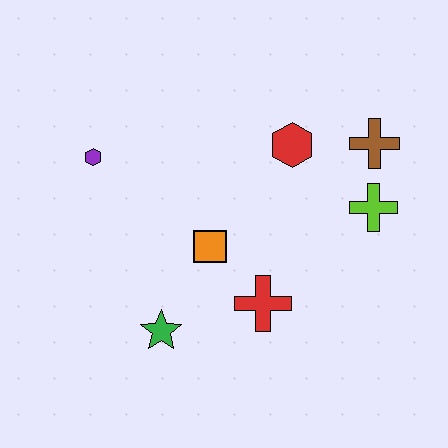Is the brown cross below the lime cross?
No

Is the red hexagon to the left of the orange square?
No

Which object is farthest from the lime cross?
The purple hexagon is farthest from the lime cross.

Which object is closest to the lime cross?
The brown cross is closest to the lime cross.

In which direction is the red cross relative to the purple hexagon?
The red cross is to the right of the purple hexagon.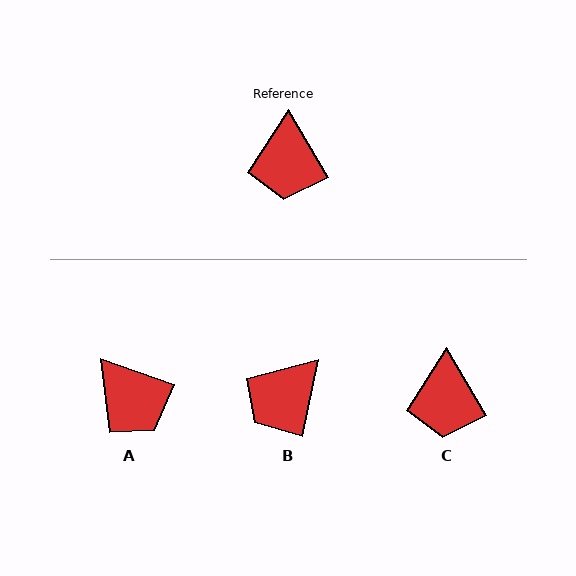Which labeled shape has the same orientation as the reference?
C.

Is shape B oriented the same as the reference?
No, it is off by about 43 degrees.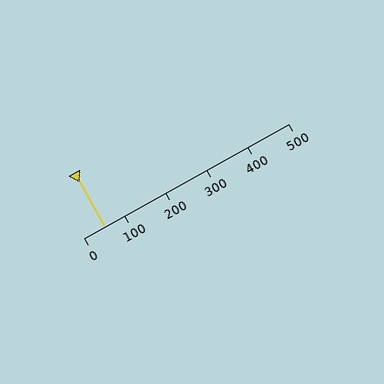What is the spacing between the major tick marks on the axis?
The major ticks are spaced 100 apart.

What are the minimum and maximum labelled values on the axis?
The axis runs from 0 to 500.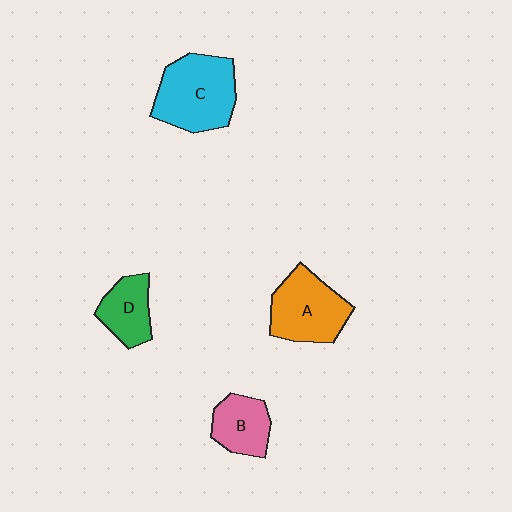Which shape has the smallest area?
Shape D (green).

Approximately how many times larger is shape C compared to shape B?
Approximately 1.8 times.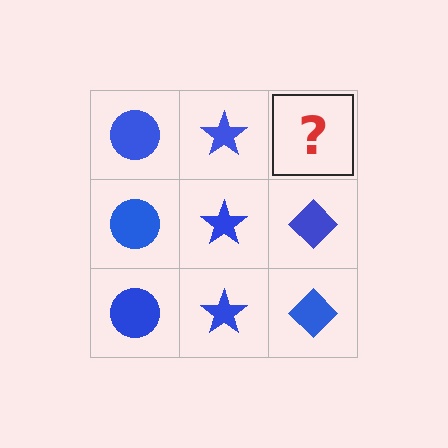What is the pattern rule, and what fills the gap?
The rule is that each column has a consistent shape. The gap should be filled with a blue diamond.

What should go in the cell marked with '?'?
The missing cell should contain a blue diamond.